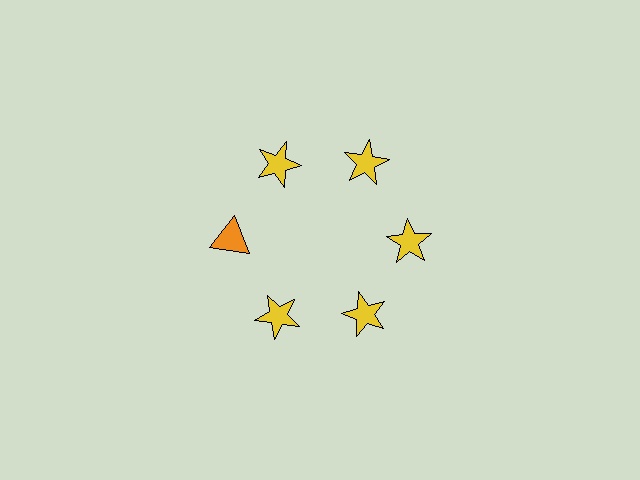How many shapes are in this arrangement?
There are 6 shapes arranged in a ring pattern.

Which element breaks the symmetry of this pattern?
The orange triangle at roughly the 9 o'clock position breaks the symmetry. All other shapes are yellow stars.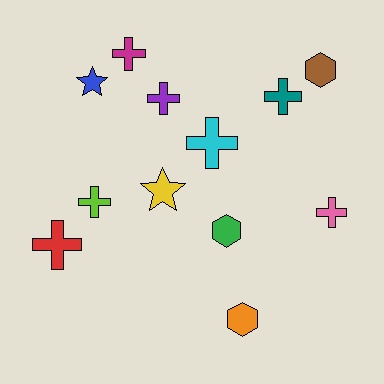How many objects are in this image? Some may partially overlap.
There are 12 objects.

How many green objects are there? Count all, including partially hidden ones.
There is 1 green object.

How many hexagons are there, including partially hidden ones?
There are 3 hexagons.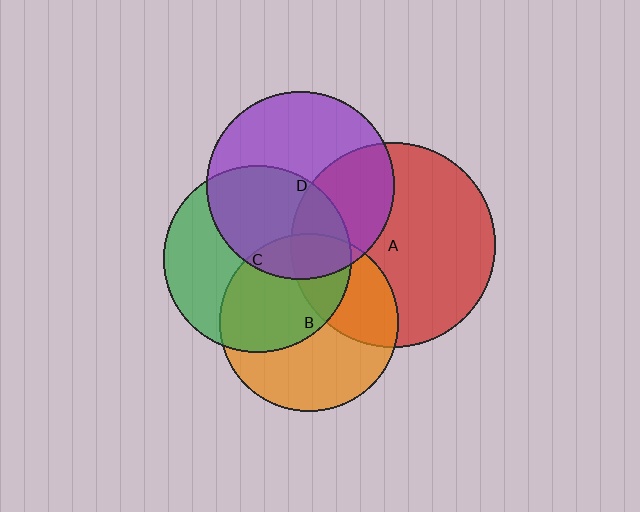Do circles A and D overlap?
Yes.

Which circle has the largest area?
Circle A (red).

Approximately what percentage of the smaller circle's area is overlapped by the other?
Approximately 35%.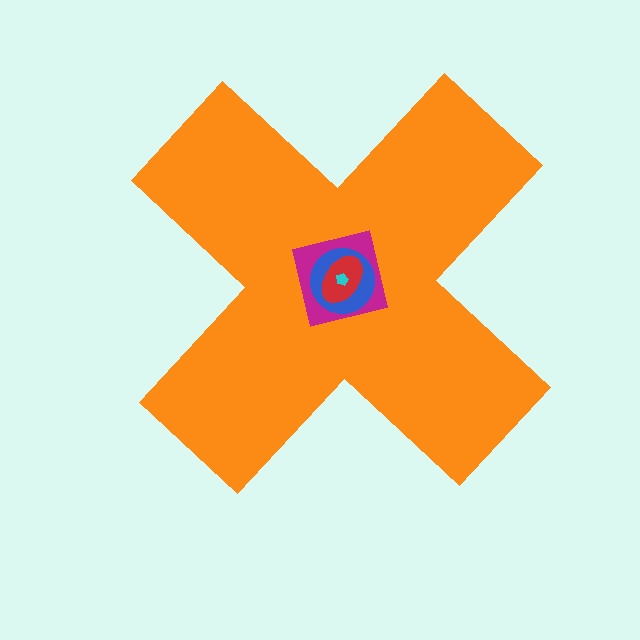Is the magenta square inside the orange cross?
Yes.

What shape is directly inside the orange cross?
The magenta square.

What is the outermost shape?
The orange cross.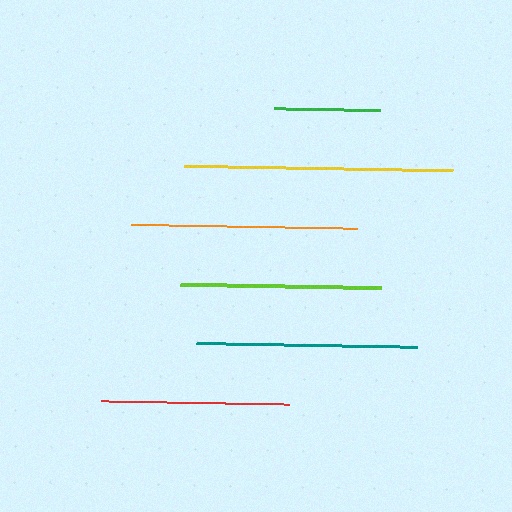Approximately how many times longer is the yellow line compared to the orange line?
The yellow line is approximately 1.2 times the length of the orange line.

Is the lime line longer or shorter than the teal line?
The teal line is longer than the lime line.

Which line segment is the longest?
The yellow line is the longest at approximately 269 pixels.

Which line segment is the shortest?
The green line is the shortest at approximately 107 pixels.